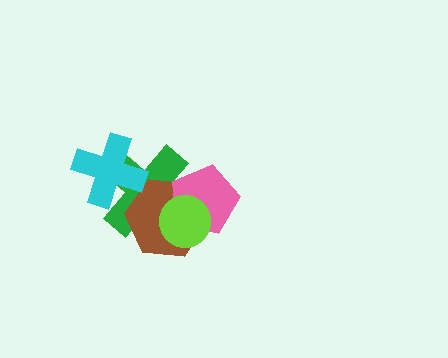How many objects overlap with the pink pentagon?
3 objects overlap with the pink pentagon.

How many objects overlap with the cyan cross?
1 object overlaps with the cyan cross.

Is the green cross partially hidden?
Yes, it is partially covered by another shape.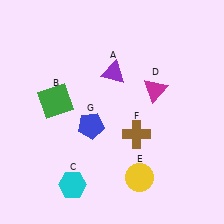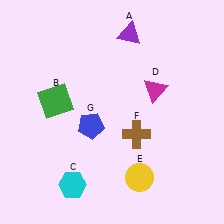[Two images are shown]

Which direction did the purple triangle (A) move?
The purple triangle (A) moved up.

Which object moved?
The purple triangle (A) moved up.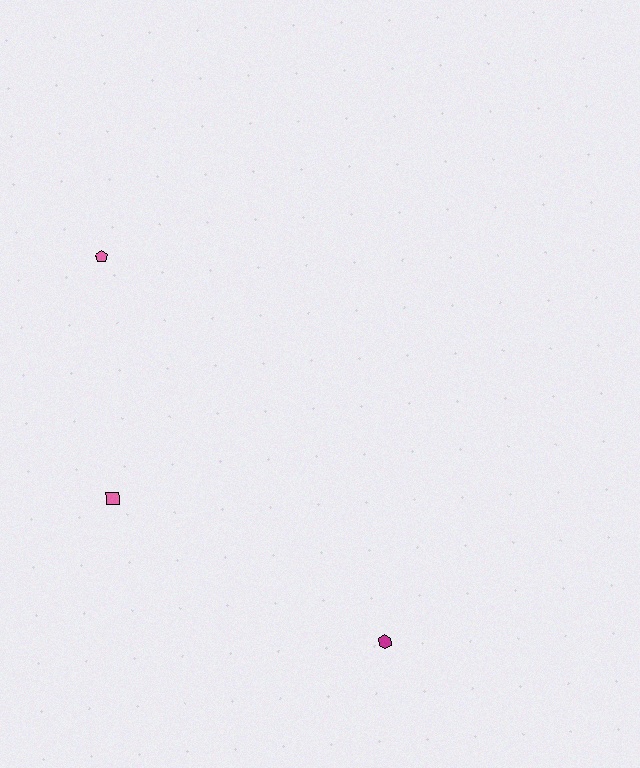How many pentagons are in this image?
There is 1 pentagon.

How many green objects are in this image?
There are no green objects.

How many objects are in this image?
There are 3 objects.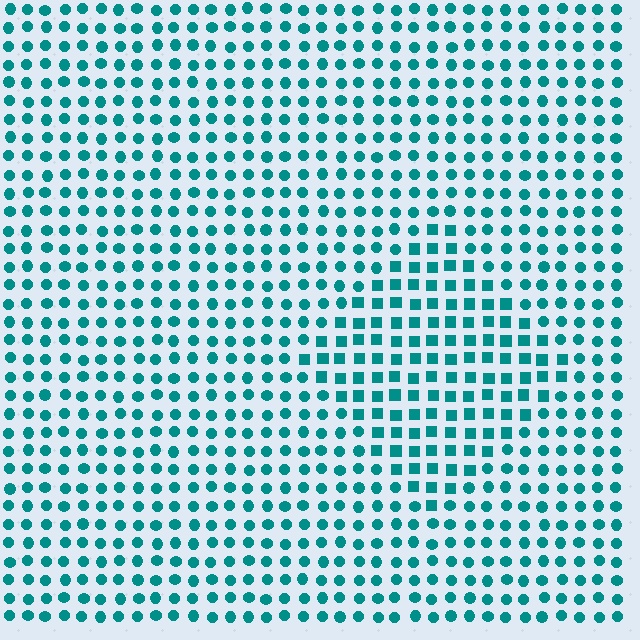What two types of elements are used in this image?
The image uses squares inside the diamond region and circles outside it.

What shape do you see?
I see a diamond.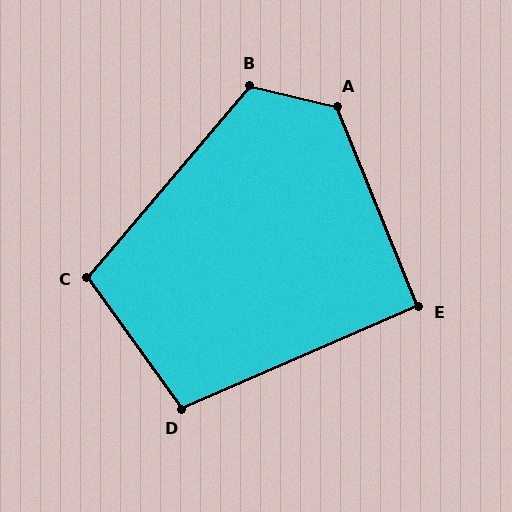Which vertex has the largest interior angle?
A, at approximately 125 degrees.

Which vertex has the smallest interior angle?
E, at approximately 91 degrees.